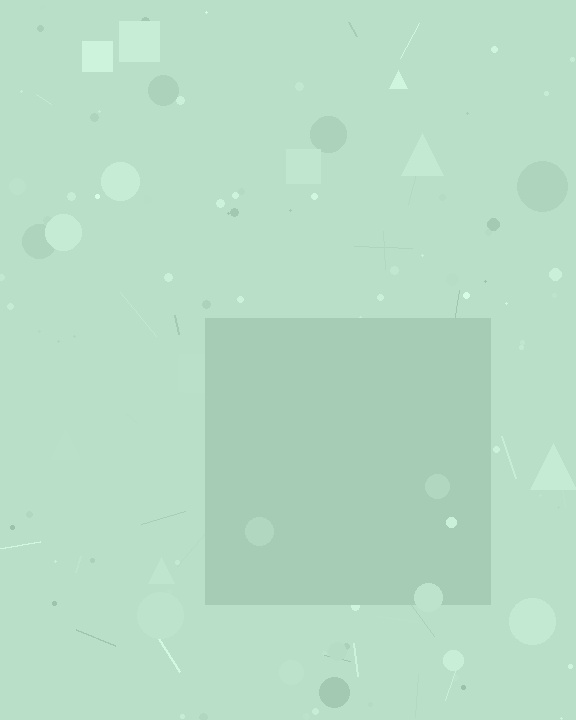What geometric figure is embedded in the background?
A square is embedded in the background.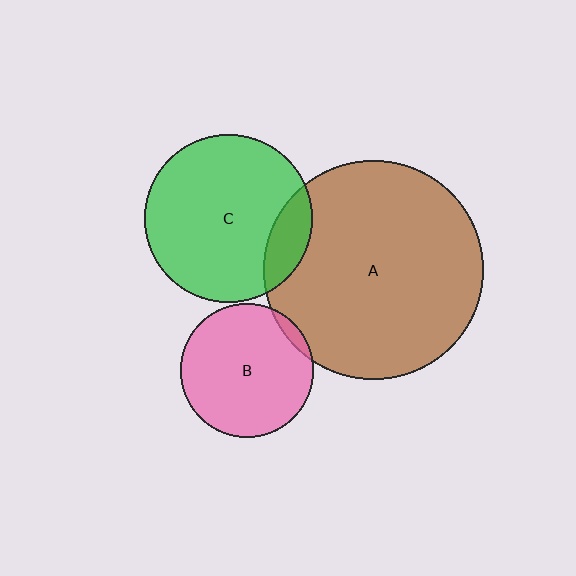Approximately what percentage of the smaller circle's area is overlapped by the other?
Approximately 5%.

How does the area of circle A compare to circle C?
Approximately 1.7 times.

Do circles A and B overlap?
Yes.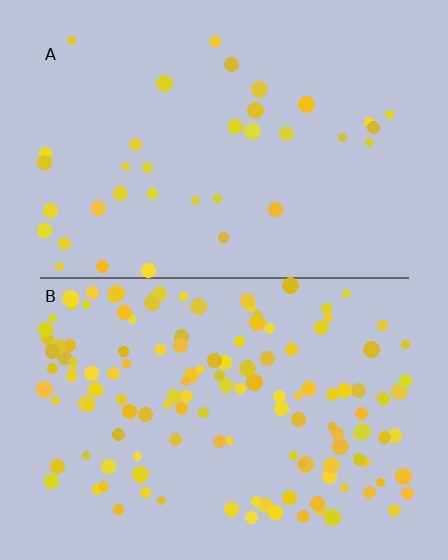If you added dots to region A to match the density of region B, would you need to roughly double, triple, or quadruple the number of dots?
Approximately quadruple.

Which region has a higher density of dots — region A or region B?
B (the bottom).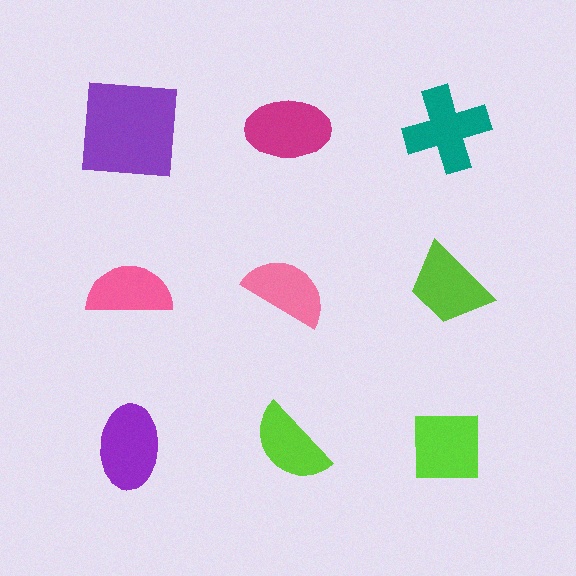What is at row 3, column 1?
A purple ellipse.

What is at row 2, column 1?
A pink semicircle.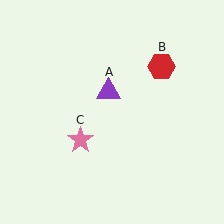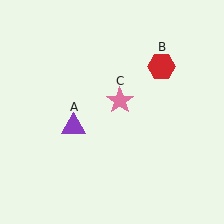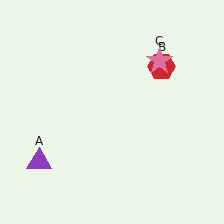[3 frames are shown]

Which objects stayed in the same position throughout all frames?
Red hexagon (object B) remained stationary.